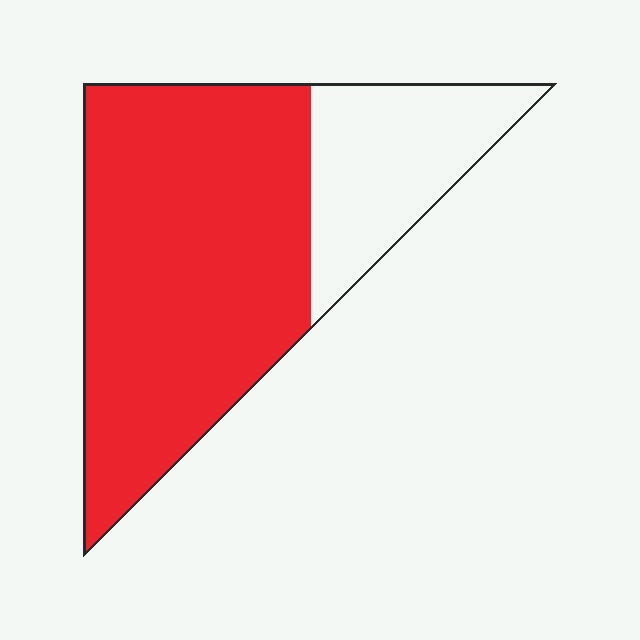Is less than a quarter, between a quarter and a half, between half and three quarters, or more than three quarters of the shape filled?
Between half and three quarters.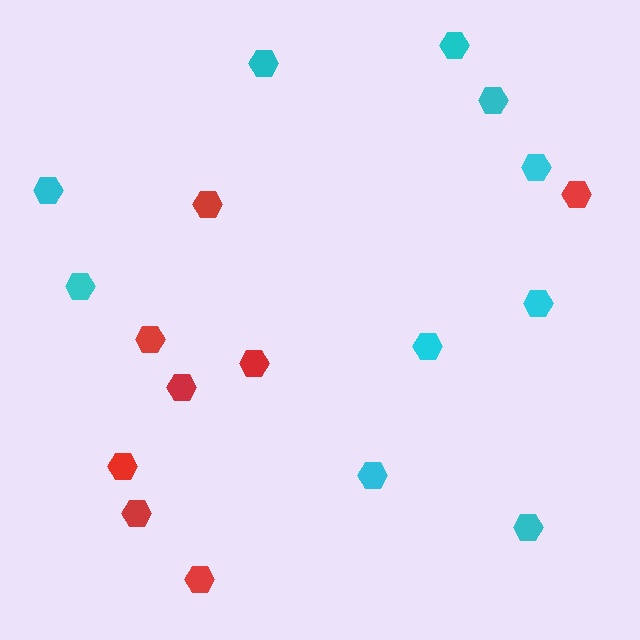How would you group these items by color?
There are 2 groups: one group of red hexagons (8) and one group of cyan hexagons (10).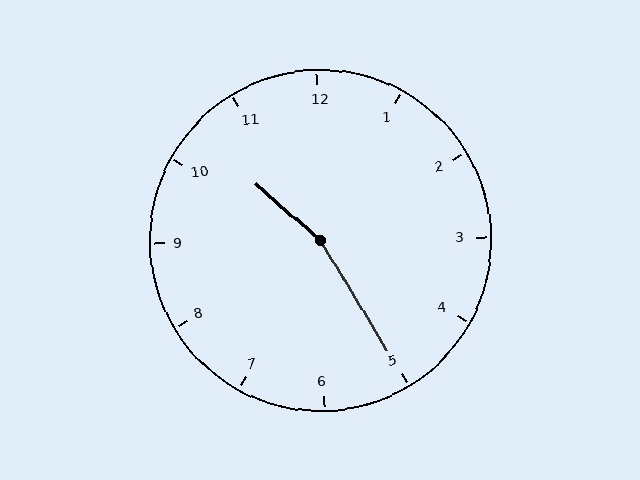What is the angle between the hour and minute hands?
Approximately 162 degrees.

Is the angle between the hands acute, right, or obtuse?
It is obtuse.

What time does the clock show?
10:25.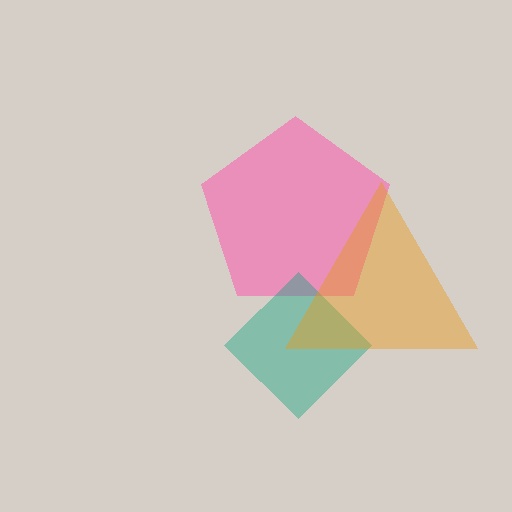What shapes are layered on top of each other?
The layered shapes are: a pink pentagon, a teal diamond, an orange triangle.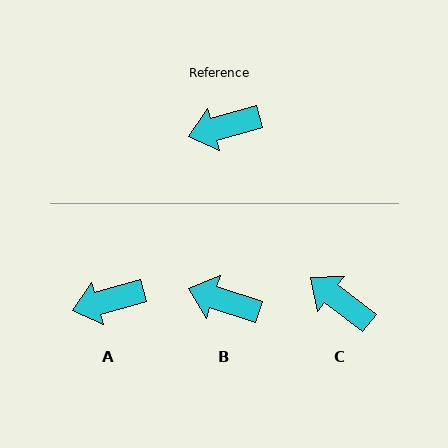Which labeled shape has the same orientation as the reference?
A.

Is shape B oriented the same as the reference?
No, it is off by about 34 degrees.